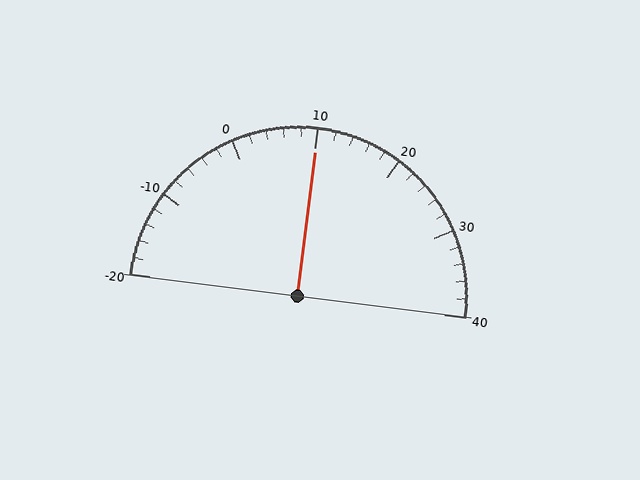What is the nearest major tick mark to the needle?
The nearest major tick mark is 10.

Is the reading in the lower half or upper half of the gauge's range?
The reading is in the upper half of the range (-20 to 40).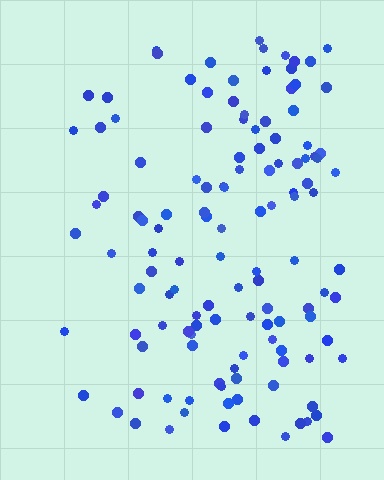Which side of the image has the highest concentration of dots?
The right.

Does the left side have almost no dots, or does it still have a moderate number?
Still a moderate number, just noticeably fewer than the right.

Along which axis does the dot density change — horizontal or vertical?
Horizontal.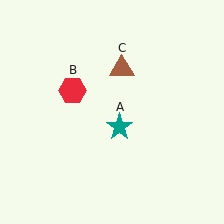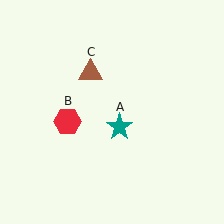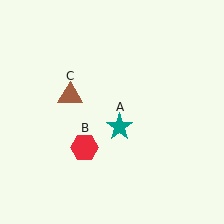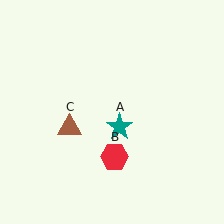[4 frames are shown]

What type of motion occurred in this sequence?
The red hexagon (object B), brown triangle (object C) rotated counterclockwise around the center of the scene.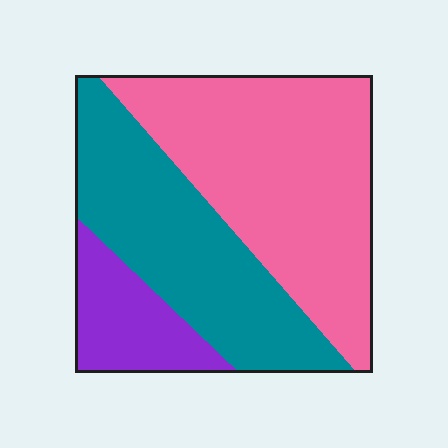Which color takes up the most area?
Pink, at roughly 50%.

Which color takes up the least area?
Purple, at roughly 15%.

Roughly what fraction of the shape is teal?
Teal covers about 35% of the shape.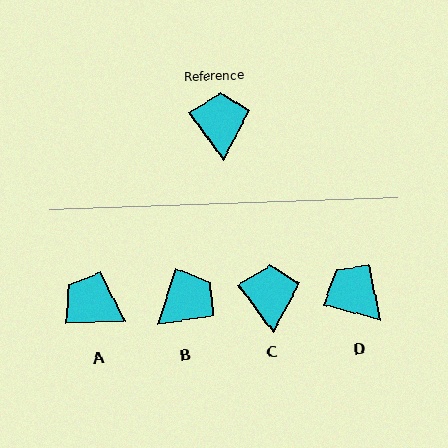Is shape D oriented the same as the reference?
No, it is off by about 39 degrees.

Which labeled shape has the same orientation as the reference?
C.